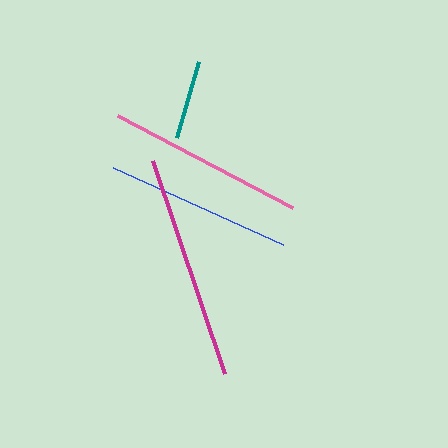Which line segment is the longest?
The magenta line is the longest at approximately 225 pixels.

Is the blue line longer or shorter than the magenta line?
The magenta line is longer than the blue line.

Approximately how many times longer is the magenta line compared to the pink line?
The magenta line is approximately 1.1 times the length of the pink line.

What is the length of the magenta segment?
The magenta segment is approximately 225 pixels long.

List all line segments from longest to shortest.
From longest to shortest: magenta, pink, blue, teal.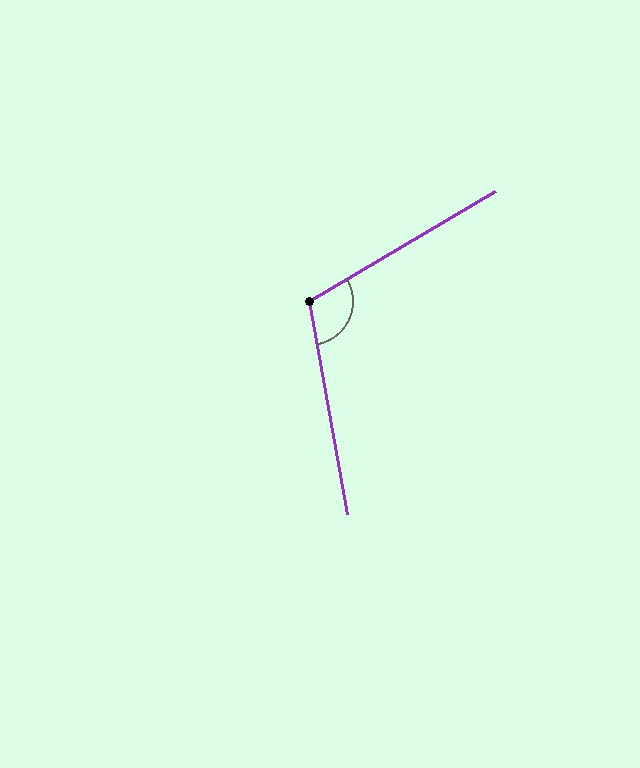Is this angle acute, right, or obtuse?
It is obtuse.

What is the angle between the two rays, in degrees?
Approximately 110 degrees.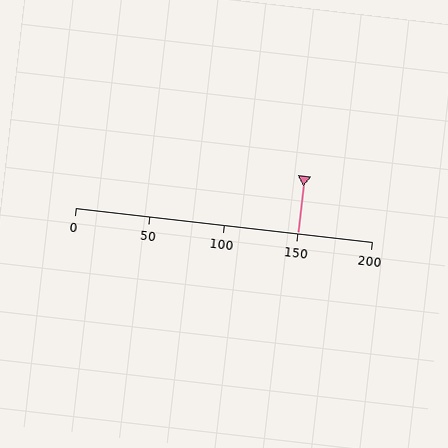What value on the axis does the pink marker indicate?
The marker indicates approximately 150.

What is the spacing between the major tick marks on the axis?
The major ticks are spaced 50 apart.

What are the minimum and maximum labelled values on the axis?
The axis runs from 0 to 200.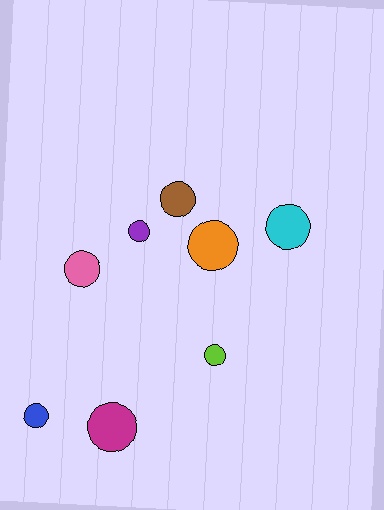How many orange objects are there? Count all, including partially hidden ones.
There is 1 orange object.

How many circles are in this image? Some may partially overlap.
There are 8 circles.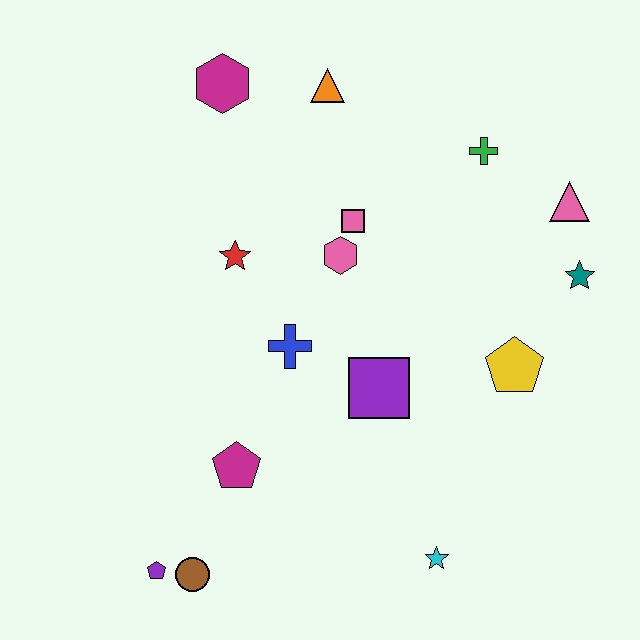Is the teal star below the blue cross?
No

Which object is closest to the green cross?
The pink triangle is closest to the green cross.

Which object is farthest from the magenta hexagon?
The cyan star is farthest from the magenta hexagon.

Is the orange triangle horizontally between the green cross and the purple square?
No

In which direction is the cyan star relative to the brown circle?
The cyan star is to the right of the brown circle.